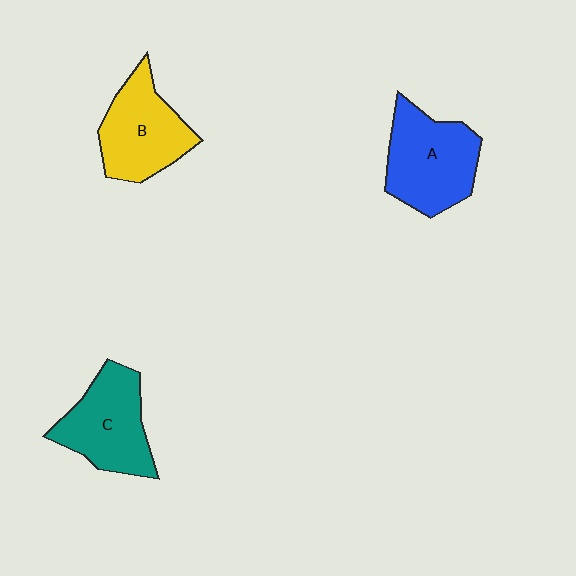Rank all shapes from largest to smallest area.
From largest to smallest: A (blue), C (teal), B (yellow).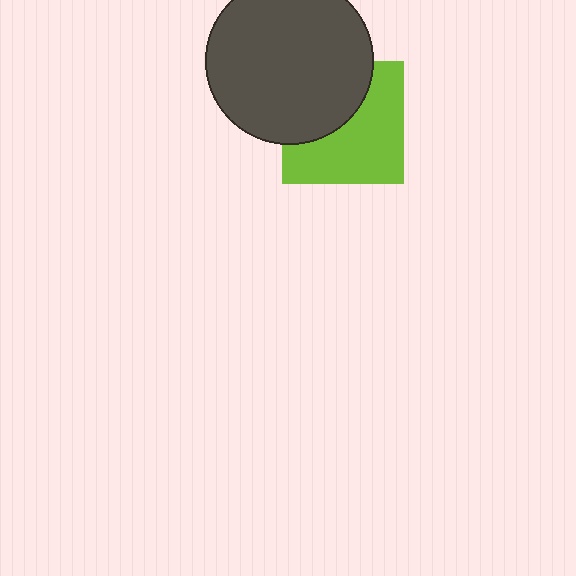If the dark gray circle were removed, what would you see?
You would see the complete lime square.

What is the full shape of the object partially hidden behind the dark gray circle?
The partially hidden object is a lime square.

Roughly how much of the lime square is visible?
About half of it is visible (roughly 58%).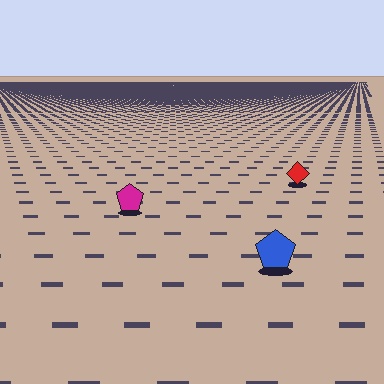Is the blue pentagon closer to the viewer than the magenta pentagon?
Yes. The blue pentagon is closer — you can tell from the texture gradient: the ground texture is coarser near it.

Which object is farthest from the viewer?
The red diamond is farthest from the viewer. It appears smaller and the ground texture around it is denser.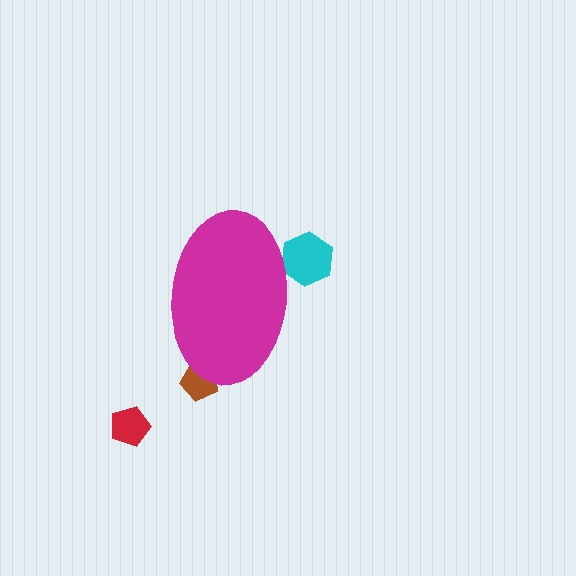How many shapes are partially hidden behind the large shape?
2 shapes are partially hidden.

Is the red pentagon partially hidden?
No, the red pentagon is fully visible.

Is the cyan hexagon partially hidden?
Yes, the cyan hexagon is partially hidden behind the magenta ellipse.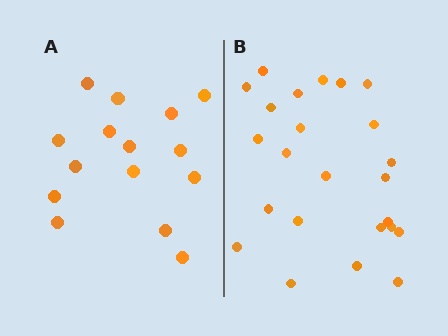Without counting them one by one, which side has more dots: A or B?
Region B (the right region) has more dots.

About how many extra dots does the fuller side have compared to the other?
Region B has roughly 8 or so more dots than region A.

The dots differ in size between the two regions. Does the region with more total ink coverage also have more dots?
No. Region A has more total ink coverage because its dots are larger, but region B actually contains more individual dots. Total area can be misleading — the number of items is what matters here.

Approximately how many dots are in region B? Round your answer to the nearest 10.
About 20 dots. (The exact count is 24, which rounds to 20.)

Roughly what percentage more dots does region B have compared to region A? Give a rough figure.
About 60% more.